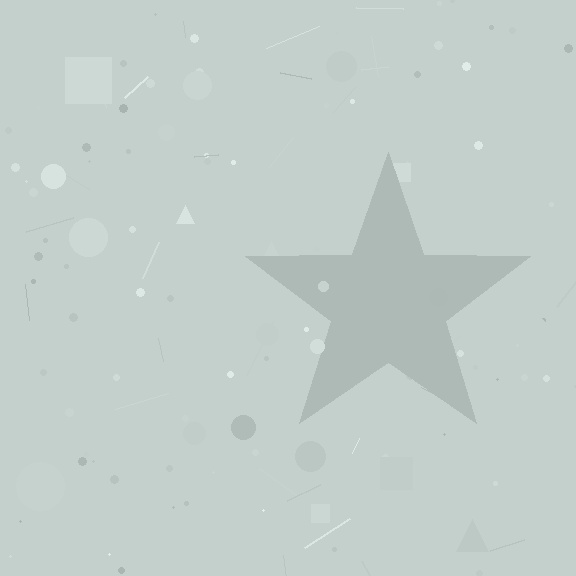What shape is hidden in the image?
A star is hidden in the image.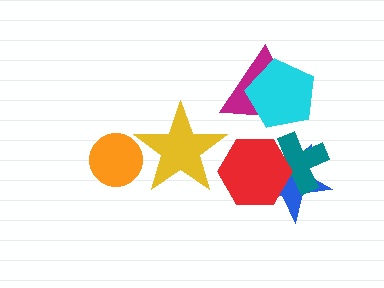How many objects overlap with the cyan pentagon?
1 object overlaps with the cyan pentagon.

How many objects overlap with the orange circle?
1 object overlaps with the orange circle.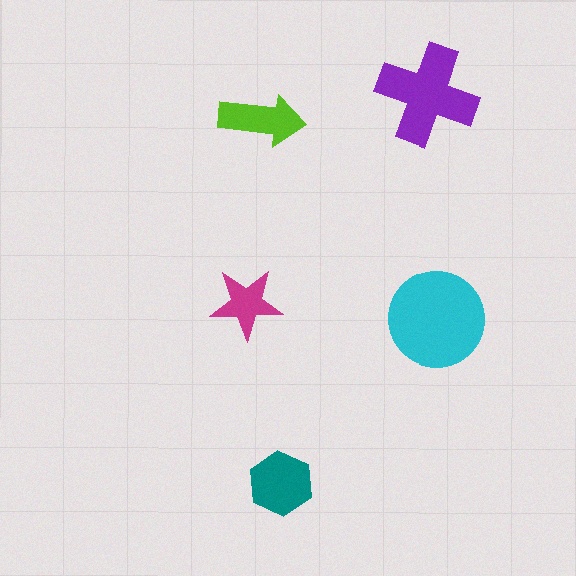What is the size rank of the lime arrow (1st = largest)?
4th.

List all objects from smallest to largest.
The magenta star, the lime arrow, the teal hexagon, the purple cross, the cyan circle.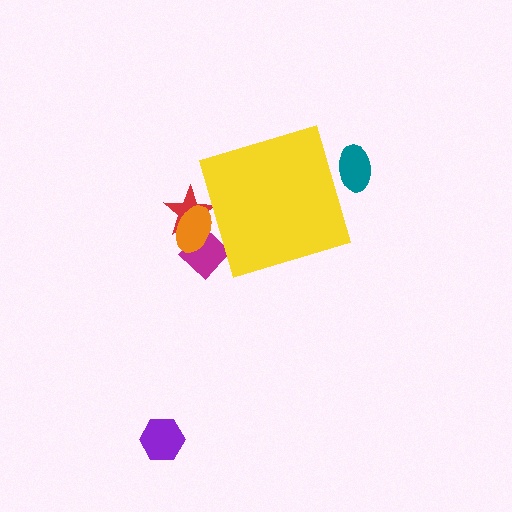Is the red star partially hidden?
Yes, the red star is partially hidden behind the yellow diamond.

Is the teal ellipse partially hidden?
Yes, the teal ellipse is partially hidden behind the yellow diamond.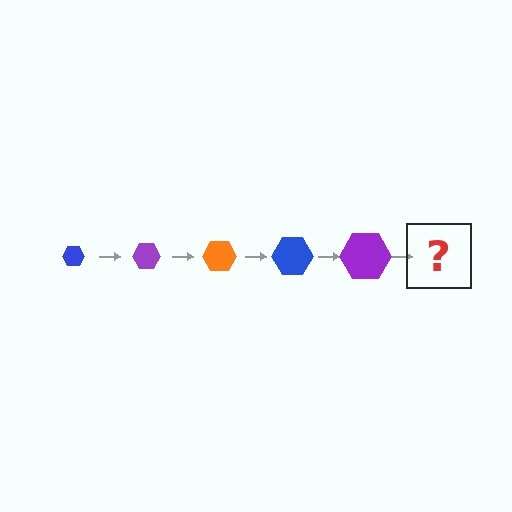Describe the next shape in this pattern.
It should be an orange hexagon, larger than the previous one.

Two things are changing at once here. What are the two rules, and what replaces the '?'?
The two rules are that the hexagon grows larger each step and the color cycles through blue, purple, and orange. The '?' should be an orange hexagon, larger than the previous one.